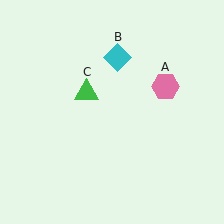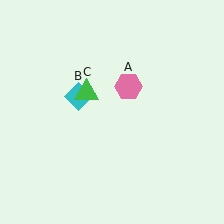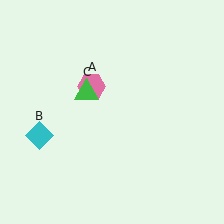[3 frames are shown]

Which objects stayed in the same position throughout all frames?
Green triangle (object C) remained stationary.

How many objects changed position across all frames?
2 objects changed position: pink hexagon (object A), cyan diamond (object B).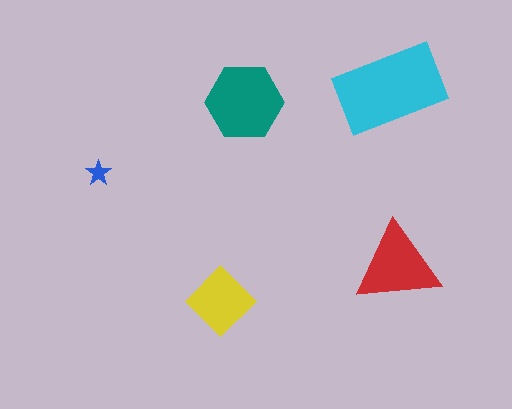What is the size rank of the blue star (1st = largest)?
5th.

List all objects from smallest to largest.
The blue star, the yellow diamond, the red triangle, the teal hexagon, the cyan rectangle.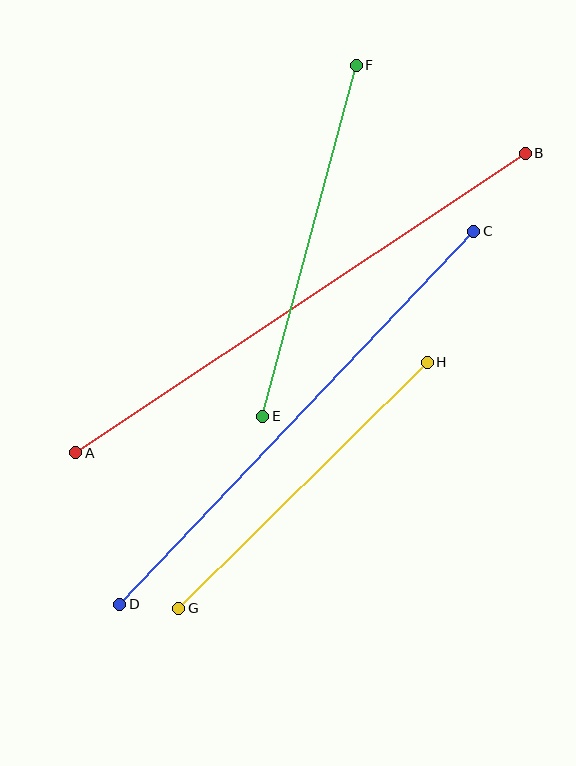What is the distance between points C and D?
The distance is approximately 514 pixels.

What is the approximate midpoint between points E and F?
The midpoint is at approximately (310, 241) pixels.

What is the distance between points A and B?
The distance is approximately 541 pixels.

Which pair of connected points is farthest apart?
Points A and B are farthest apart.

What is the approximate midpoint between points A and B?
The midpoint is at approximately (300, 303) pixels.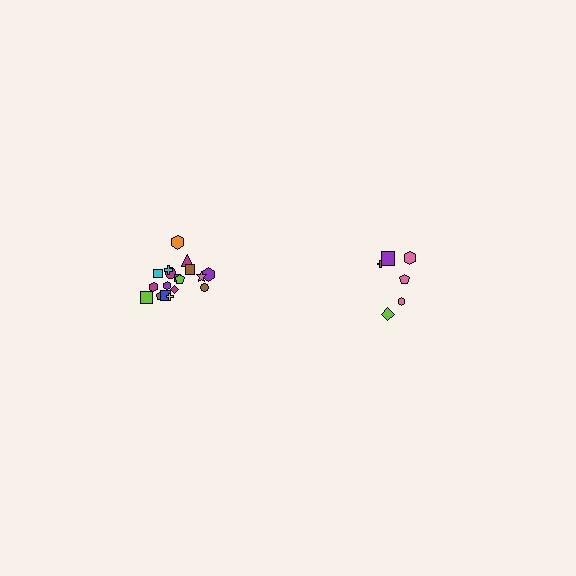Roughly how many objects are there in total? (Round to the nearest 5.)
Roughly 25 objects in total.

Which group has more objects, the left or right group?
The left group.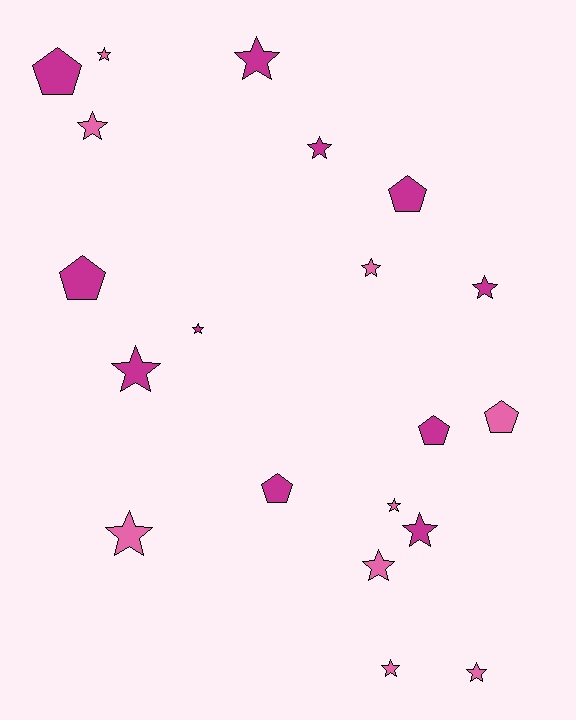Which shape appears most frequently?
Star, with 14 objects.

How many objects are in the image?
There are 20 objects.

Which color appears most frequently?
Magenta, with 11 objects.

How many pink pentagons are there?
There is 1 pink pentagon.